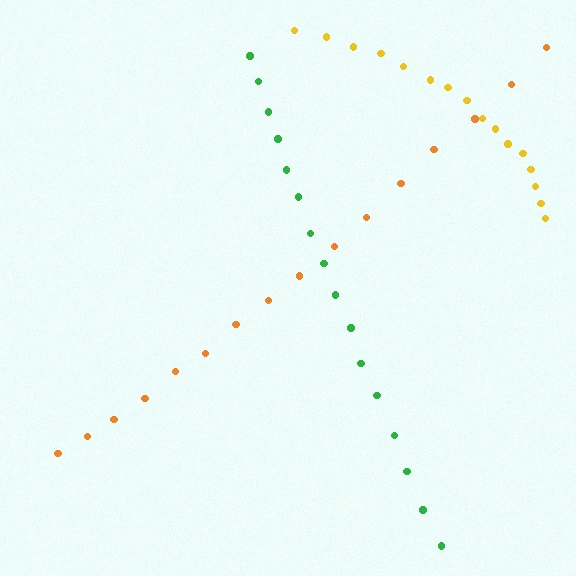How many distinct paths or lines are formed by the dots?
There are 3 distinct paths.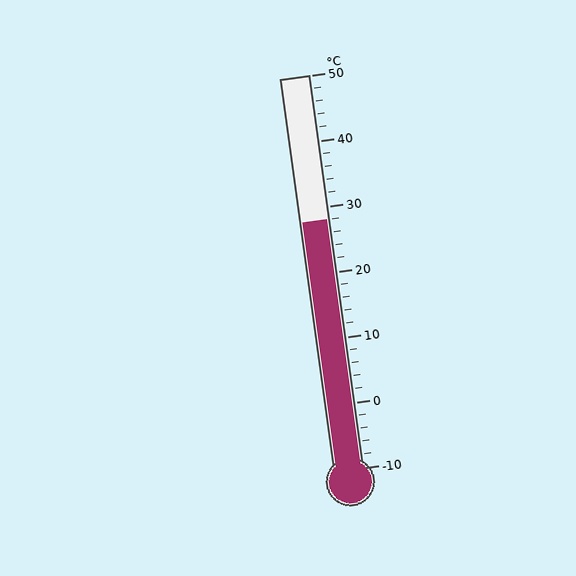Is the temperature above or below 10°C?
The temperature is above 10°C.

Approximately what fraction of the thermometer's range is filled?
The thermometer is filled to approximately 65% of its range.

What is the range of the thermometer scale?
The thermometer scale ranges from -10°C to 50°C.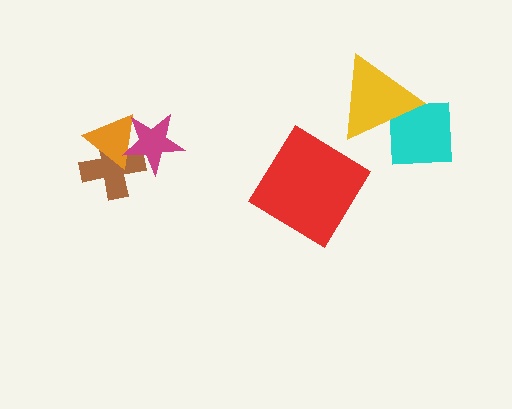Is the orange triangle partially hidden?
Yes, it is partially covered by another shape.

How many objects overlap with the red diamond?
0 objects overlap with the red diamond.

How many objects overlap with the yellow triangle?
1 object overlaps with the yellow triangle.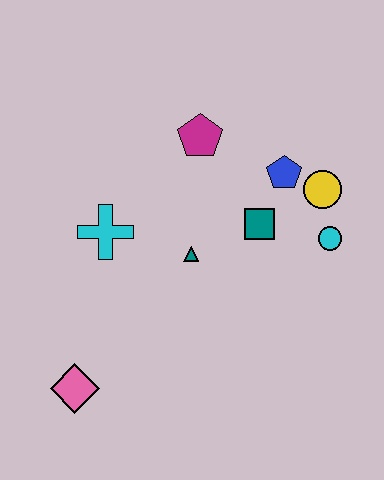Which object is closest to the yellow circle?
The blue pentagon is closest to the yellow circle.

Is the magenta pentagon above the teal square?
Yes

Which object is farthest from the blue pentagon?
The pink diamond is farthest from the blue pentagon.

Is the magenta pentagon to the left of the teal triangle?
No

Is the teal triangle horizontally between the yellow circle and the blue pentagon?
No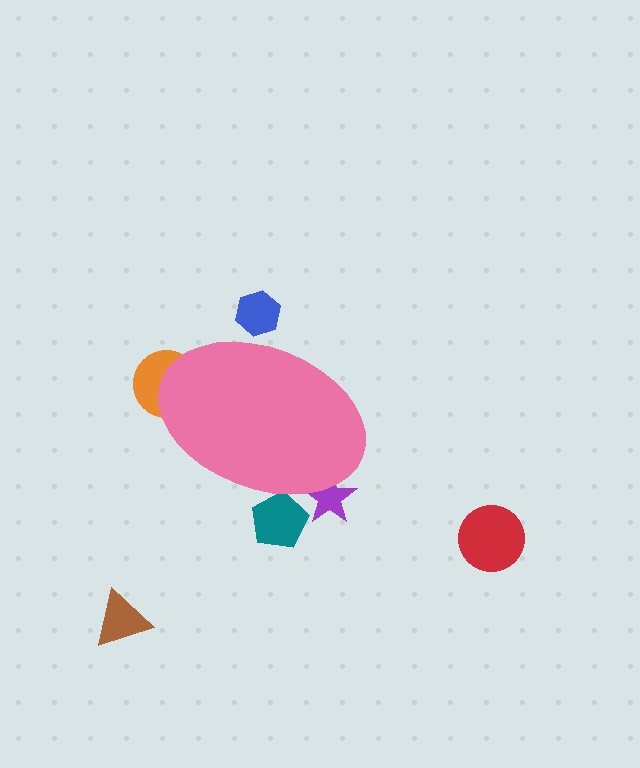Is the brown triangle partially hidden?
No, the brown triangle is fully visible.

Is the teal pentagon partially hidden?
Yes, the teal pentagon is partially hidden behind the pink ellipse.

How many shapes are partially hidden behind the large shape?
4 shapes are partially hidden.